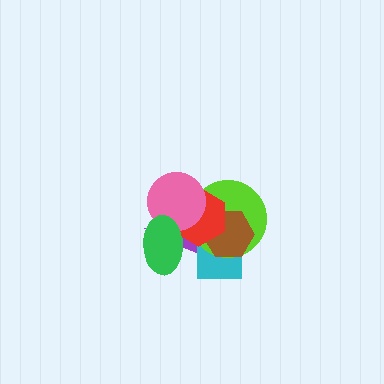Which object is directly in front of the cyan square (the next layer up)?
The lime circle is directly in front of the cyan square.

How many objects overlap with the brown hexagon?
4 objects overlap with the brown hexagon.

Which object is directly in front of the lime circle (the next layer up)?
The brown hexagon is directly in front of the lime circle.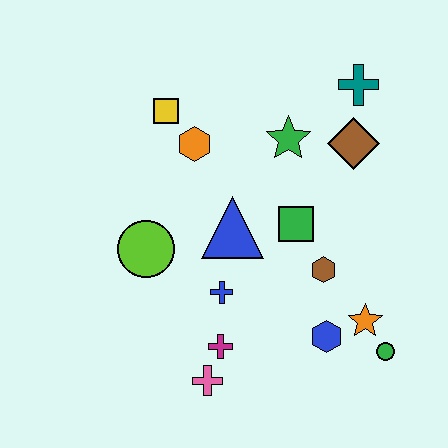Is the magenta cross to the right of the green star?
No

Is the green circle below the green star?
Yes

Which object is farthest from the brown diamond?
The pink cross is farthest from the brown diamond.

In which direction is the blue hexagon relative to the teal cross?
The blue hexagon is below the teal cross.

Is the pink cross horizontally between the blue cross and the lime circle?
Yes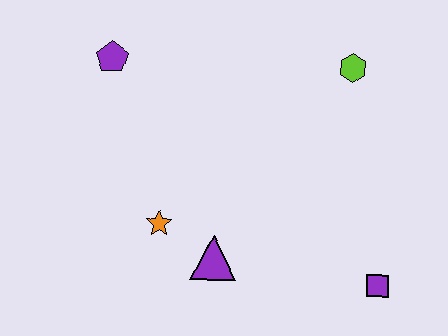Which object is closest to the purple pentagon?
The orange star is closest to the purple pentagon.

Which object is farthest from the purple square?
The purple pentagon is farthest from the purple square.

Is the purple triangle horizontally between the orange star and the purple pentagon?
No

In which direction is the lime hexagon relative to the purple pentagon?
The lime hexagon is to the right of the purple pentagon.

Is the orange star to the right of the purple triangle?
No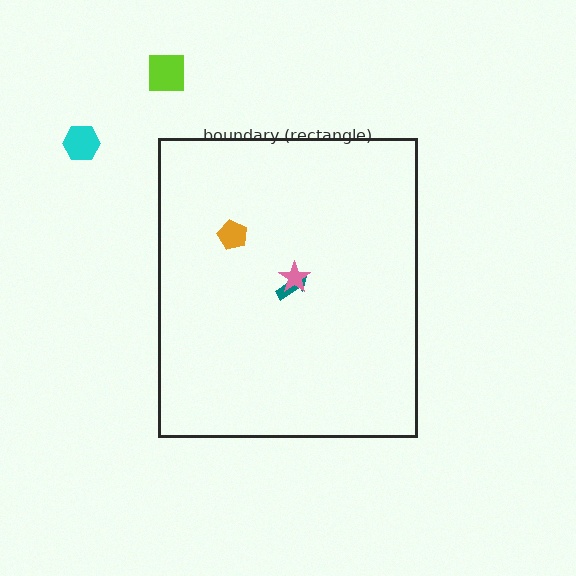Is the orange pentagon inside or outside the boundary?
Inside.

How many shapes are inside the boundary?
3 inside, 2 outside.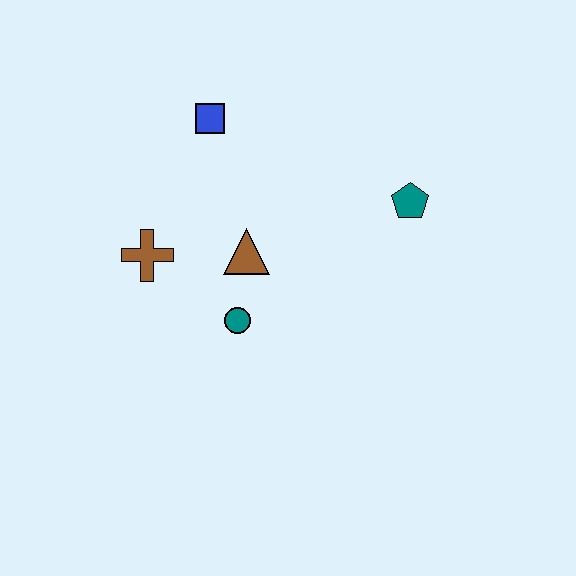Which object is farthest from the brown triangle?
The teal pentagon is farthest from the brown triangle.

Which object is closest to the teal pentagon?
The brown triangle is closest to the teal pentagon.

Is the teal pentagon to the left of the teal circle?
No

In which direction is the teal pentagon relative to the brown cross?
The teal pentagon is to the right of the brown cross.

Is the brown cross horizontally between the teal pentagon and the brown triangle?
No